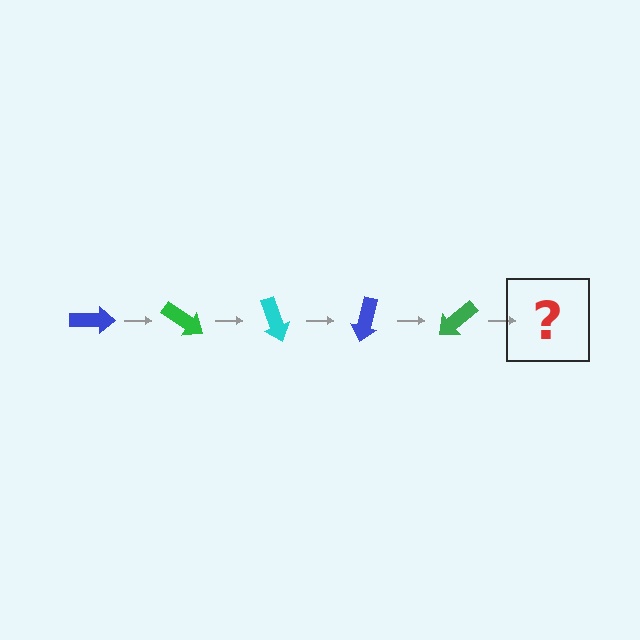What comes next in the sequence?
The next element should be a cyan arrow, rotated 175 degrees from the start.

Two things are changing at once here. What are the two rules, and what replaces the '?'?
The two rules are that it rotates 35 degrees each step and the color cycles through blue, green, and cyan. The '?' should be a cyan arrow, rotated 175 degrees from the start.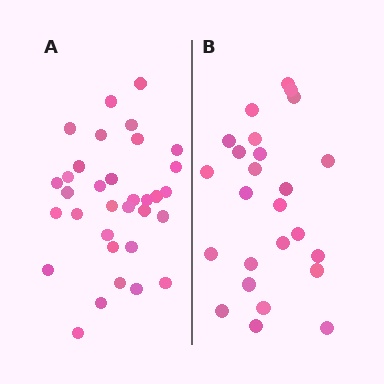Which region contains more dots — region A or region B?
Region A (the left region) has more dots.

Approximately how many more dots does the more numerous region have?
Region A has roughly 8 or so more dots than region B.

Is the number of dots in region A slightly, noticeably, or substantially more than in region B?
Region A has noticeably more, but not dramatically so. The ratio is roughly 1.3 to 1.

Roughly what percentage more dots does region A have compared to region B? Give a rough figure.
About 30% more.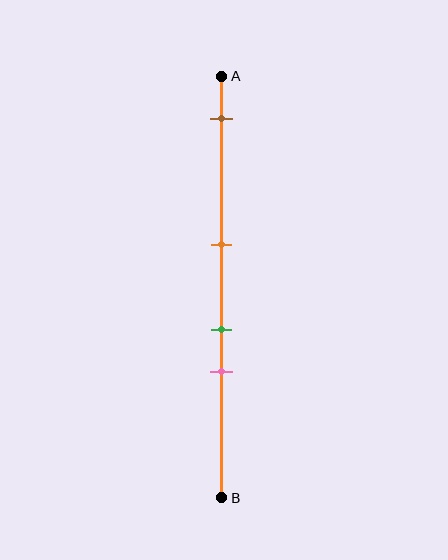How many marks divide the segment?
There are 4 marks dividing the segment.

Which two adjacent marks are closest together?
The green and pink marks are the closest adjacent pair.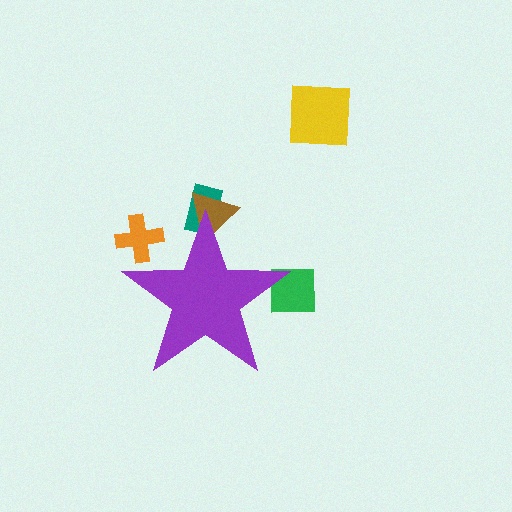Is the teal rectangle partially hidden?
Yes, the teal rectangle is partially hidden behind the purple star.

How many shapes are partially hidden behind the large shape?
4 shapes are partially hidden.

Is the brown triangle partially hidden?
Yes, the brown triangle is partially hidden behind the purple star.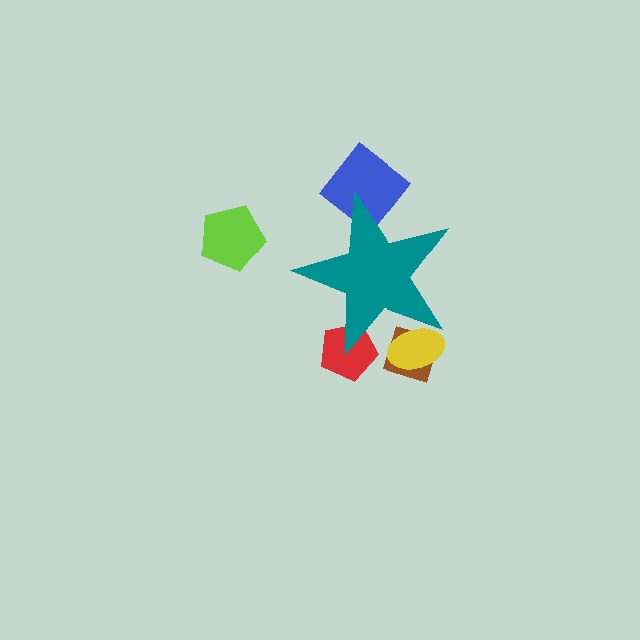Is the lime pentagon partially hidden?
No, the lime pentagon is fully visible.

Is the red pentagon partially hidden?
Yes, the red pentagon is partially hidden behind the teal star.